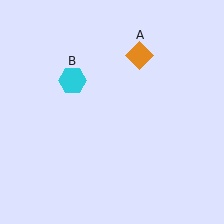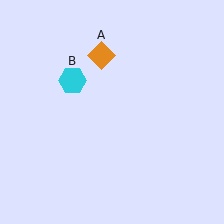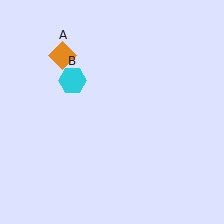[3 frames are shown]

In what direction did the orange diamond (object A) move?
The orange diamond (object A) moved left.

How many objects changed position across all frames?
1 object changed position: orange diamond (object A).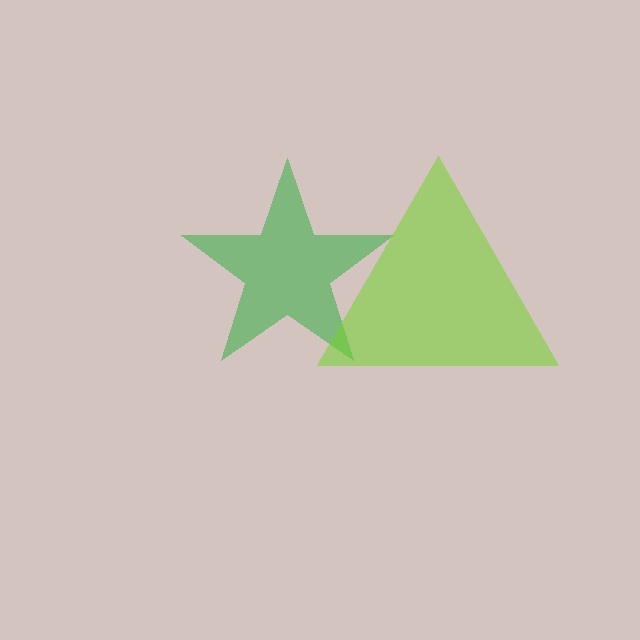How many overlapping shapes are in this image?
There are 2 overlapping shapes in the image.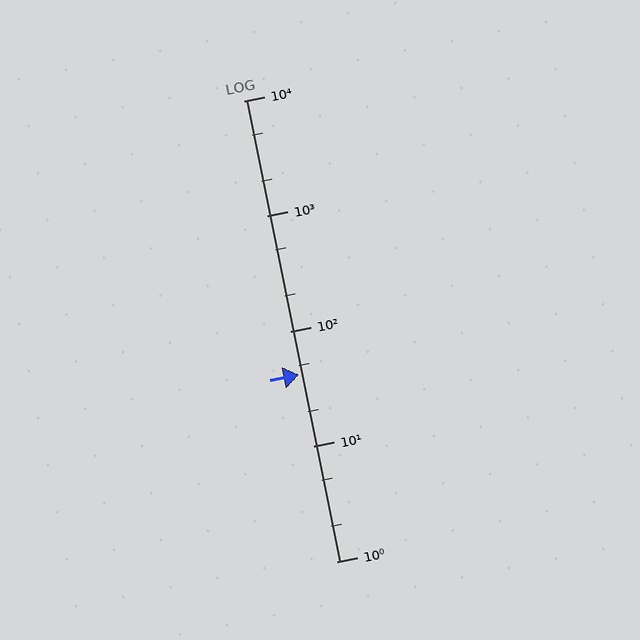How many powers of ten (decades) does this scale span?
The scale spans 4 decades, from 1 to 10000.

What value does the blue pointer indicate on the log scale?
The pointer indicates approximately 42.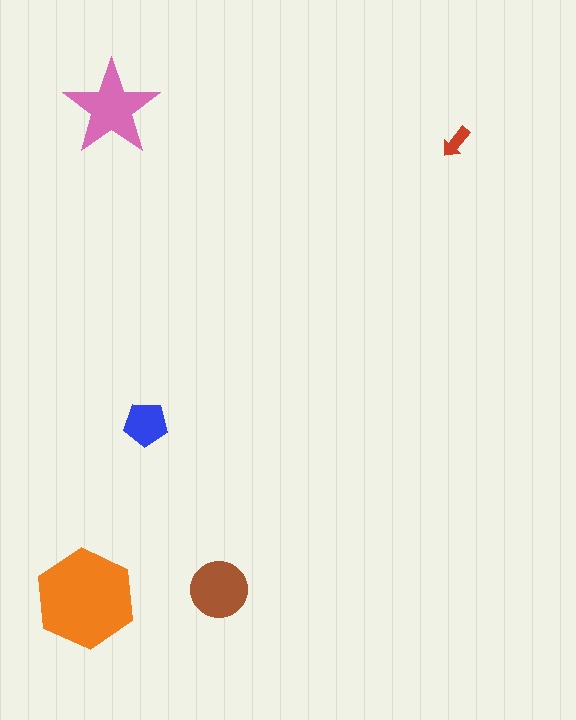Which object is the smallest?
The red arrow.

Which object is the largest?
The orange hexagon.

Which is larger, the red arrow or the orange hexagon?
The orange hexagon.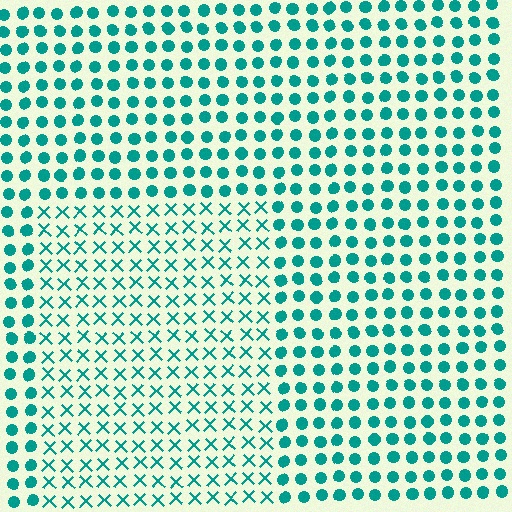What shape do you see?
I see a rectangle.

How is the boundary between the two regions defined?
The boundary is defined by a change in element shape: X marks inside vs. circles outside. All elements share the same color and spacing.